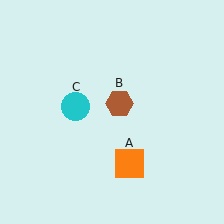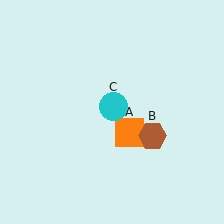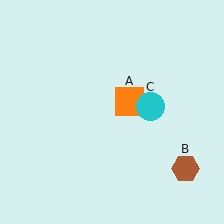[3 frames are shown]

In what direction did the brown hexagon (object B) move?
The brown hexagon (object B) moved down and to the right.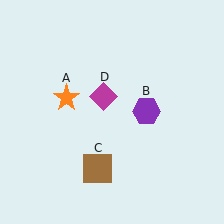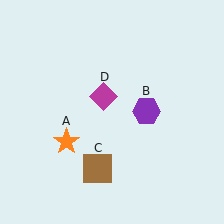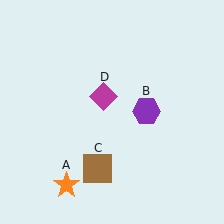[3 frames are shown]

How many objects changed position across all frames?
1 object changed position: orange star (object A).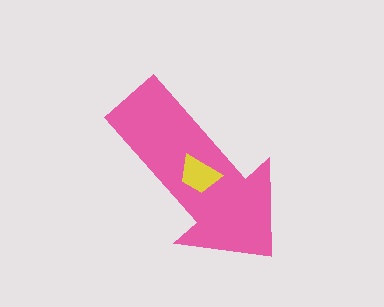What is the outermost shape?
The pink arrow.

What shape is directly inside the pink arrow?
The yellow trapezoid.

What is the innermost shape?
The yellow trapezoid.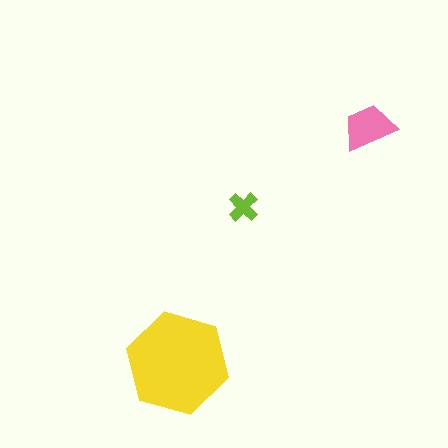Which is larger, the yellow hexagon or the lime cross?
The yellow hexagon.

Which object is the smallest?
The lime cross.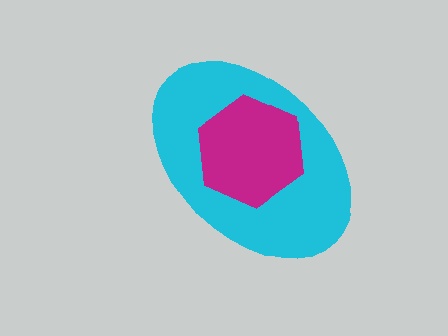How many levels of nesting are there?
2.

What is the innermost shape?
The magenta hexagon.